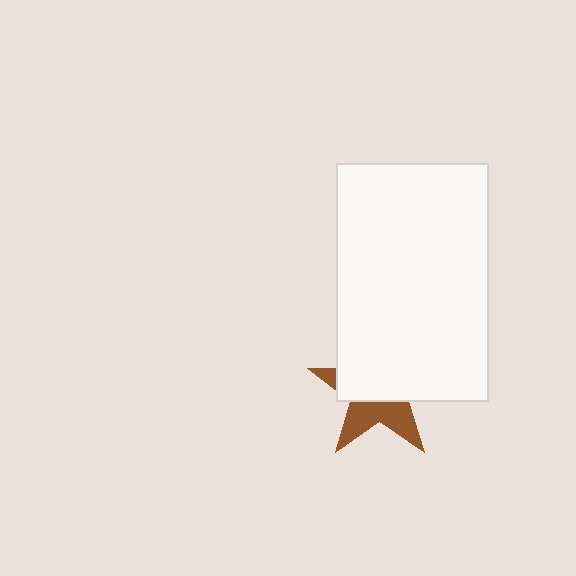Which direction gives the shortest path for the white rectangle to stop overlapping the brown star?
Moving up gives the shortest separation.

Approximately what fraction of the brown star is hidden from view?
Roughly 60% of the brown star is hidden behind the white rectangle.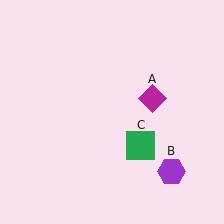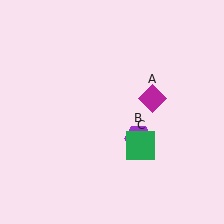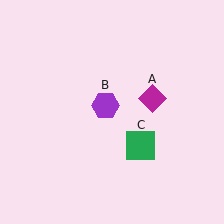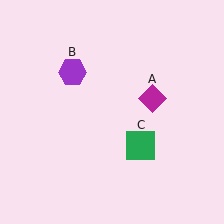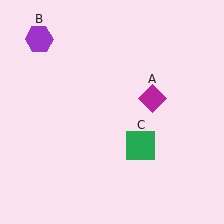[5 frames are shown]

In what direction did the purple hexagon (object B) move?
The purple hexagon (object B) moved up and to the left.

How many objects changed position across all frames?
1 object changed position: purple hexagon (object B).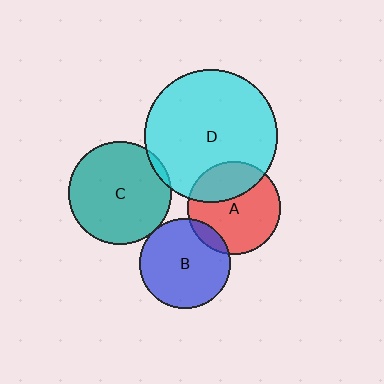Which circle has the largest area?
Circle D (cyan).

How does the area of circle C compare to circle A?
Approximately 1.2 times.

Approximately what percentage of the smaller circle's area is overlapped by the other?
Approximately 5%.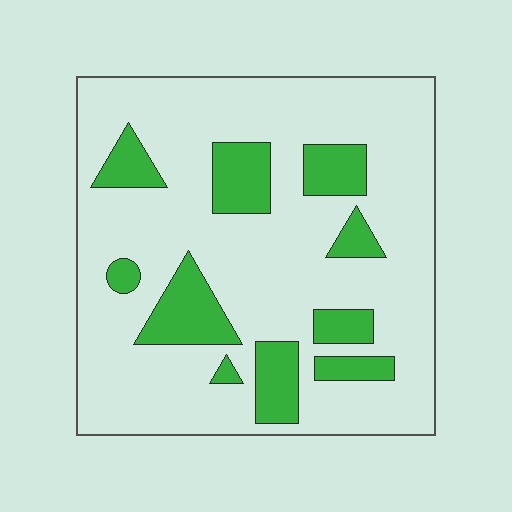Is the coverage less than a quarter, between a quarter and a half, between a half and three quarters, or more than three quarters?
Less than a quarter.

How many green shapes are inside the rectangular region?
10.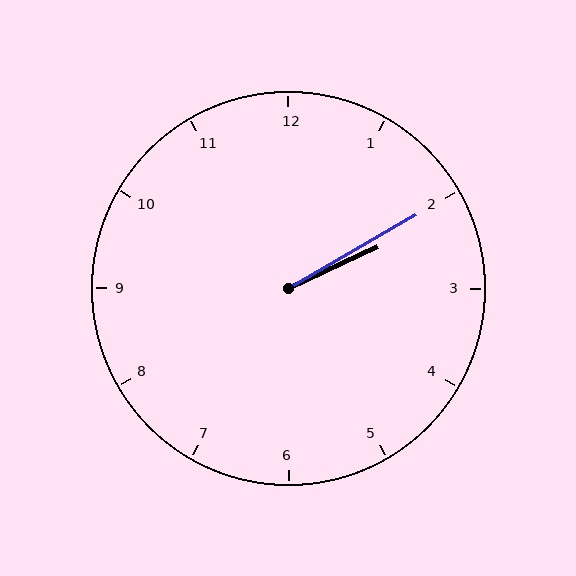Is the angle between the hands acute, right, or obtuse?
It is acute.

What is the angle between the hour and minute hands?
Approximately 5 degrees.